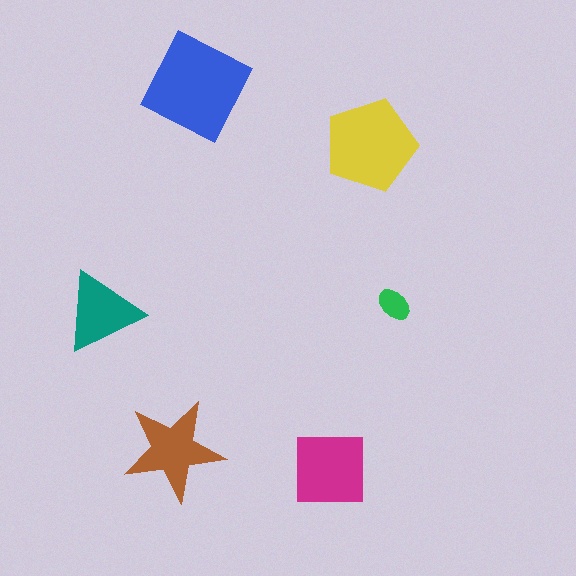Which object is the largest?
The blue diamond.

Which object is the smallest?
The green ellipse.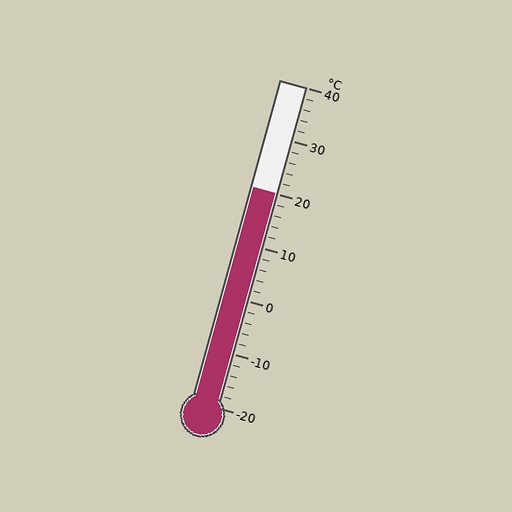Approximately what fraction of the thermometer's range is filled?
The thermometer is filled to approximately 65% of its range.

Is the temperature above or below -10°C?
The temperature is above -10°C.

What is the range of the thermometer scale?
The thermometer scale ranges from -20°C to 40°C.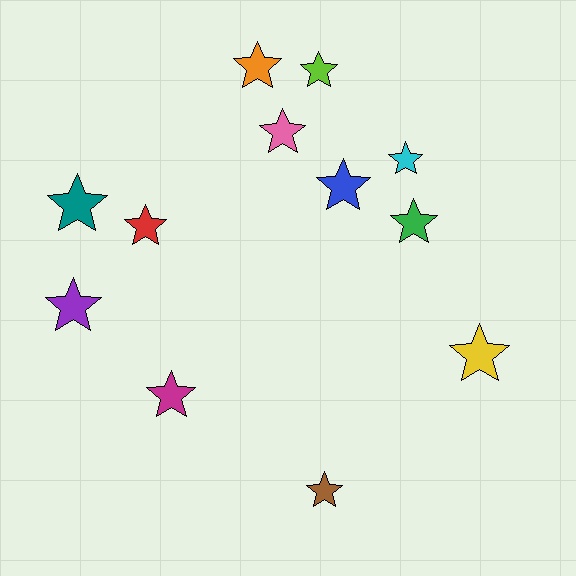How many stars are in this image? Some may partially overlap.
There are 12 stars.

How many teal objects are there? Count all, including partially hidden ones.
There is 1 teal object.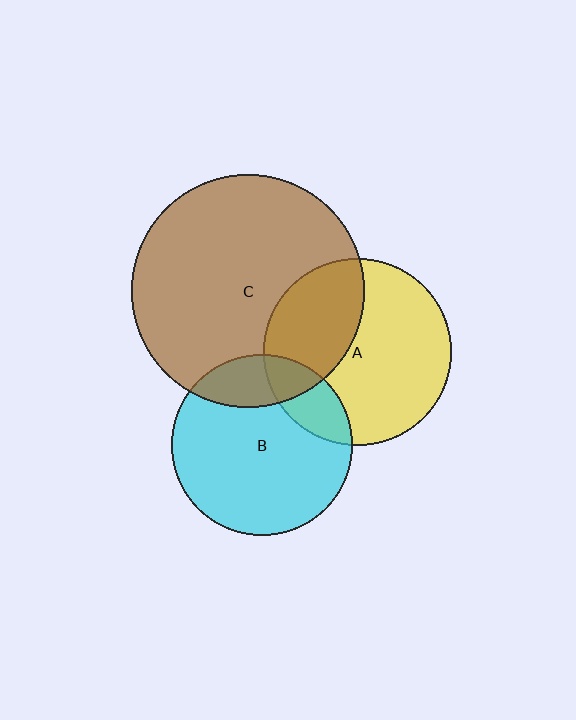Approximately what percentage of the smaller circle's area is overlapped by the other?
Approximately 20%.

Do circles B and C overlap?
Yes.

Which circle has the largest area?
Circle C (brown).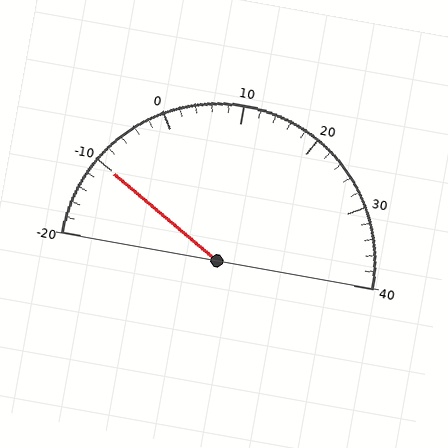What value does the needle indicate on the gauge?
The needle indicates approximately -10.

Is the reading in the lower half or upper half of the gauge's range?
The reading is in the lower half of the range (-20 to 40).